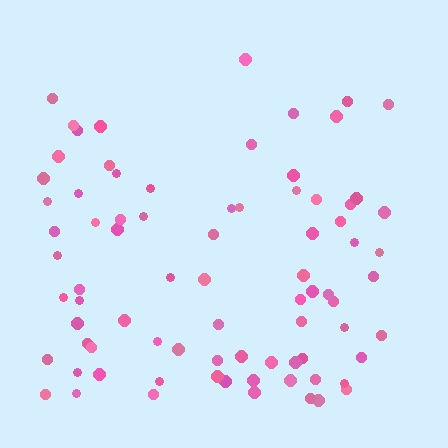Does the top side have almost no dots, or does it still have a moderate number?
Still a moderate number, just noticeably fewer than the bottom.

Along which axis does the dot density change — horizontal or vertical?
Vertical.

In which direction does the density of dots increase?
From top to bottom, with the bottom side densest.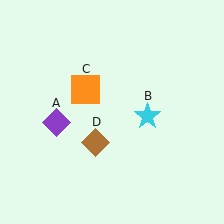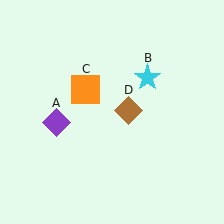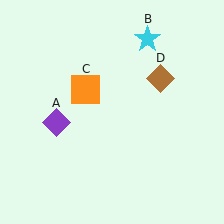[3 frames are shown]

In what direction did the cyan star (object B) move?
The cyan star (object B) moved up.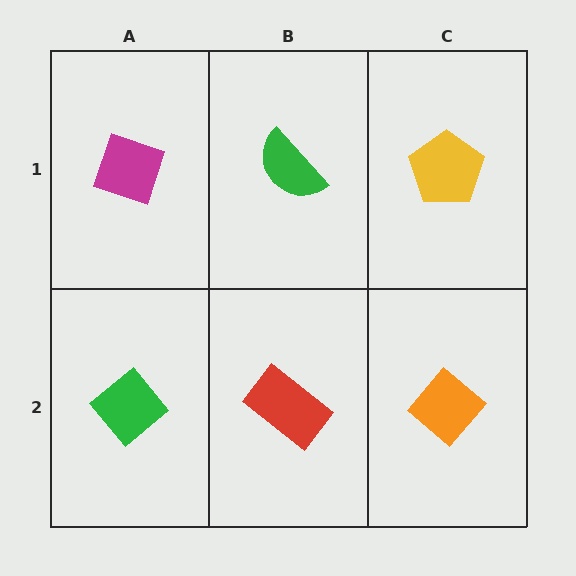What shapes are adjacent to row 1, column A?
A green diamond (row 2, column A), a green semicircle (row 1, column B).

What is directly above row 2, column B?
A green semicircle.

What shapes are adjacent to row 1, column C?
An orange diamond (row 2, column C), a green semicircle (row 1, column B).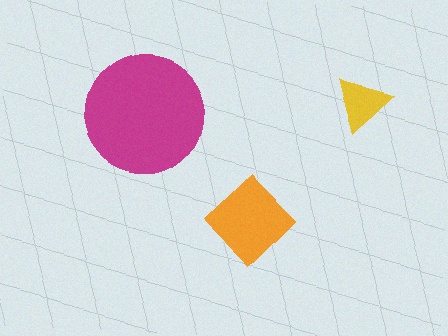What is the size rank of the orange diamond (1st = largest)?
2nd.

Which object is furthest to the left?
The magenta circle is leftmost.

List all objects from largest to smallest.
The magenta circle, the orange diamond, the yellow triangle.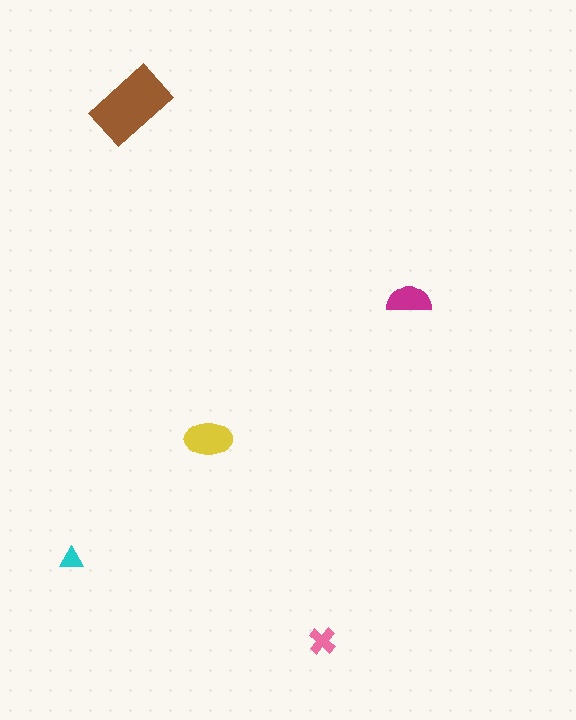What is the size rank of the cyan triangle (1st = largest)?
5th.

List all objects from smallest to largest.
The cyan triangle, the pink cross, the magenta semicircle, the yellow ellipse, the brown rectangle.